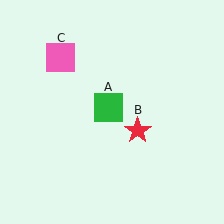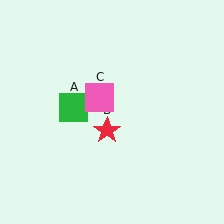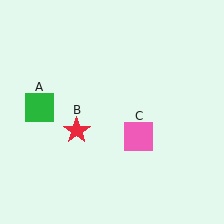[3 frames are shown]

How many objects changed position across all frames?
3 objects changed position: green square (object A), red star (object B), pink square (object C).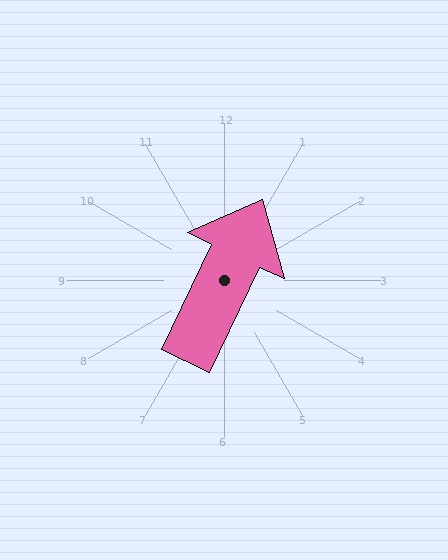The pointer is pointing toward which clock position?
Roughly 1 o'clock.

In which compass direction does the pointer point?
Northeast.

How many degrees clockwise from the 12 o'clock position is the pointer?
Approximately 25 degrees.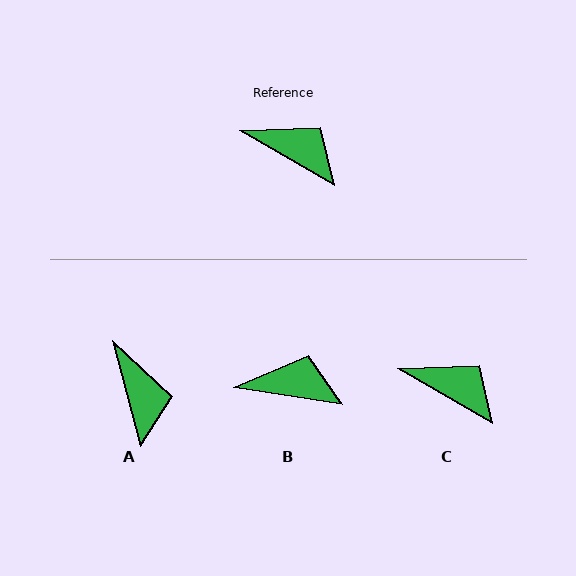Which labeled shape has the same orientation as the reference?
C.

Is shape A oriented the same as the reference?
No, it is off by about 45 degrees.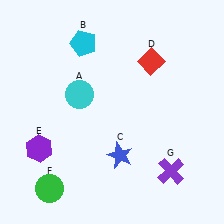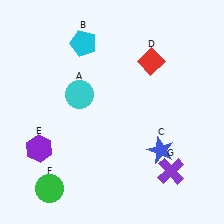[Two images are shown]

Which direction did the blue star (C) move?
The blue star (C) moved right.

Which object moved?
The blue star (C) moved right.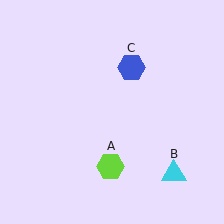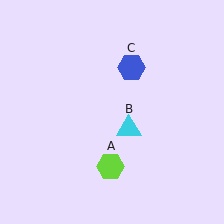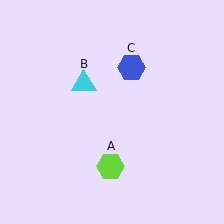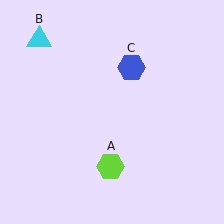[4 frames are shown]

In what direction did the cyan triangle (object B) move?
The cyan triangle (object B) moved up and to the left.